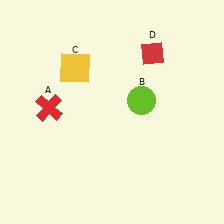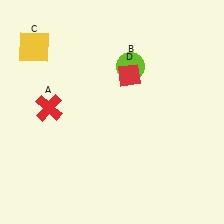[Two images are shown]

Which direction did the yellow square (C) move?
The yellow square (C) moved left.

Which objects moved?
The objects that moved are: the lime circle (B), the yellow square (C), the red diamond (D).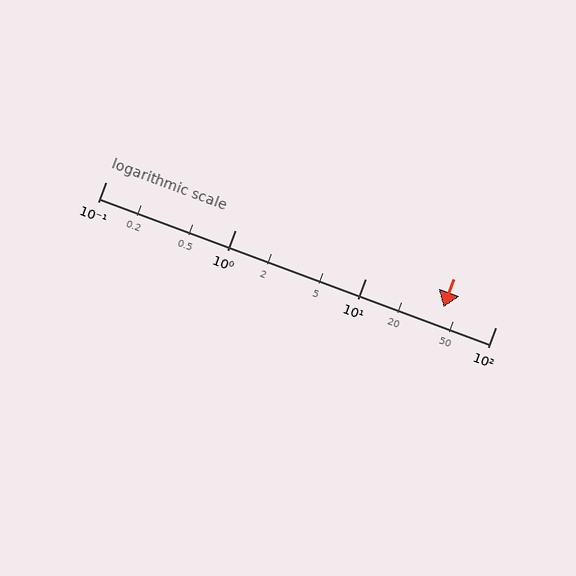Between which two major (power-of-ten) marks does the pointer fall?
The pointer is between 10 and 100.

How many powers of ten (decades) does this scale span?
The scale spans 3 decades, from 0.1 to 100.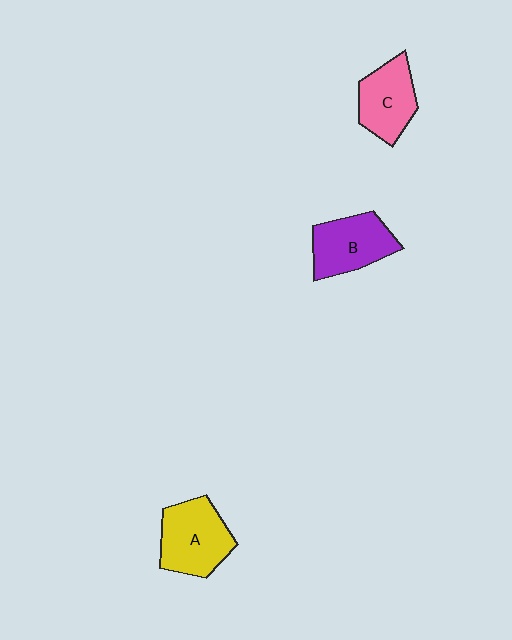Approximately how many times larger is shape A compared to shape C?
Approximately 1.2 times.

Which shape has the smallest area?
Shape C (pink).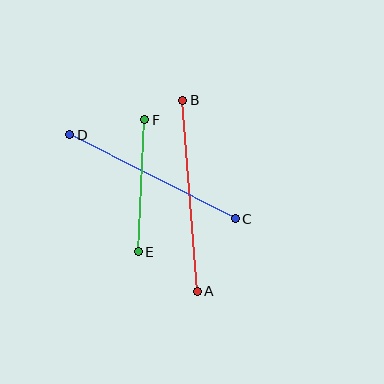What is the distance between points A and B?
The distance is approximately 192 pixels.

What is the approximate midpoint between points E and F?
The midpoint is at approximately (141, 186) pixels.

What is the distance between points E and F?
The distance is approximately 132 pixels.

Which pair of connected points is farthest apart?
Points A and B are farthest apart.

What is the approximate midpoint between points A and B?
The midpoint is at approximately (190, 196) pixels.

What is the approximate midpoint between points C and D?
The midpoint is at approximately (152, 177) pixels.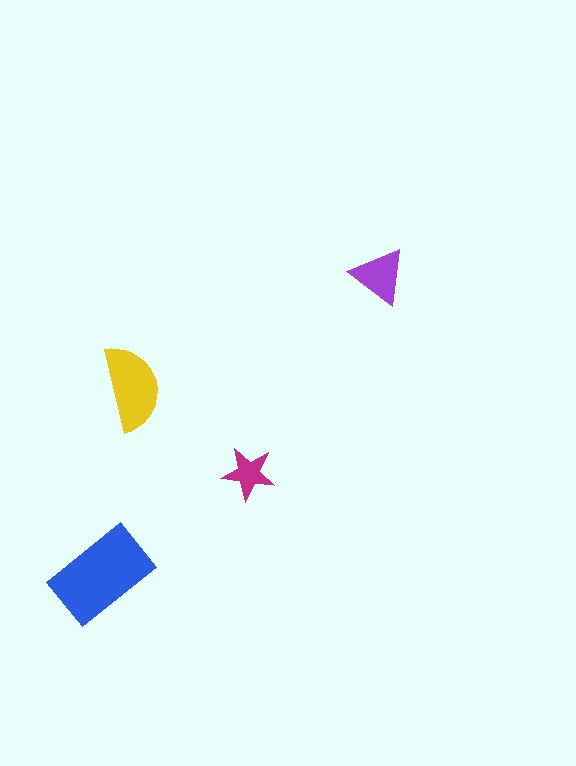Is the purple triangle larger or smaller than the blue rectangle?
Smaller.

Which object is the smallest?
The magenta star.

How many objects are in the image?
There are 4 objects in the image.